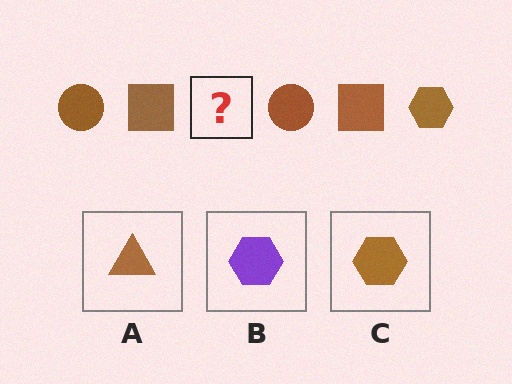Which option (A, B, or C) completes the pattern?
C.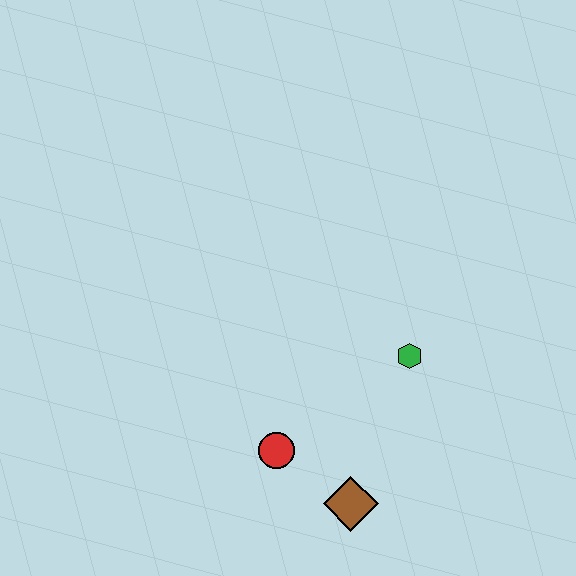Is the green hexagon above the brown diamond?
Yes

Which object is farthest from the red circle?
The green hexagon is farthest from the red circle.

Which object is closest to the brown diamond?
The red circle is closest to the brown diamond.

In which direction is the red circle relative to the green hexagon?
The red circle is to the left of the green hexagon.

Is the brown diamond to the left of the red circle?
No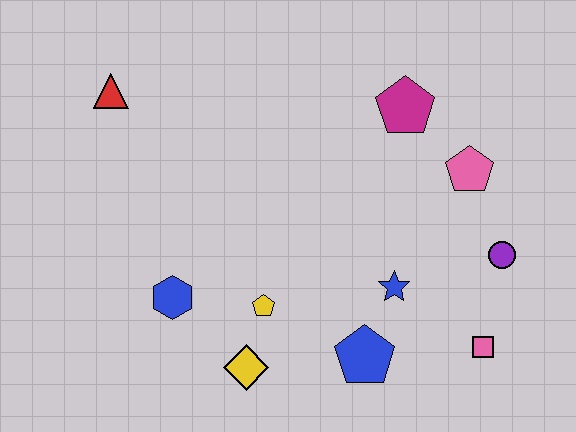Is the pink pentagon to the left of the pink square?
Yes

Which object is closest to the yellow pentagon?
The yellow diamond is closest to the yellow pentagon.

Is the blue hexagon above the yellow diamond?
Yes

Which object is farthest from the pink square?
The red triangle is farthest from the pink square.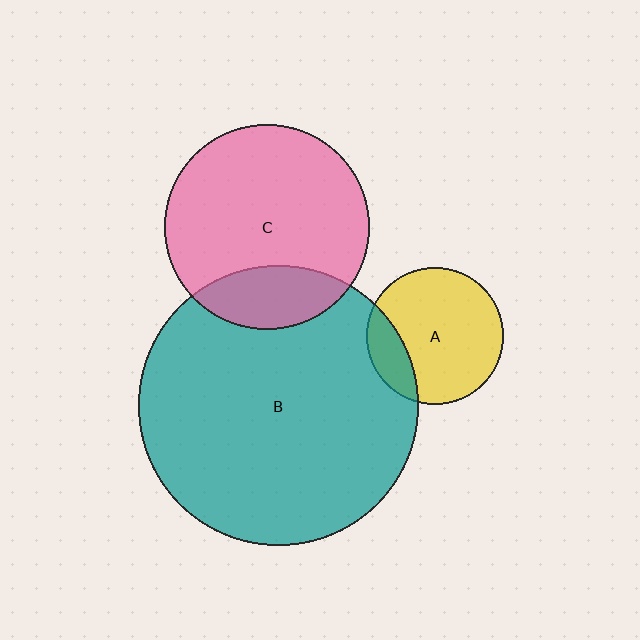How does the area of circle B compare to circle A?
Approximately 4.2 times.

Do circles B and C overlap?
Yes.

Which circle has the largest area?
Circle B (teal).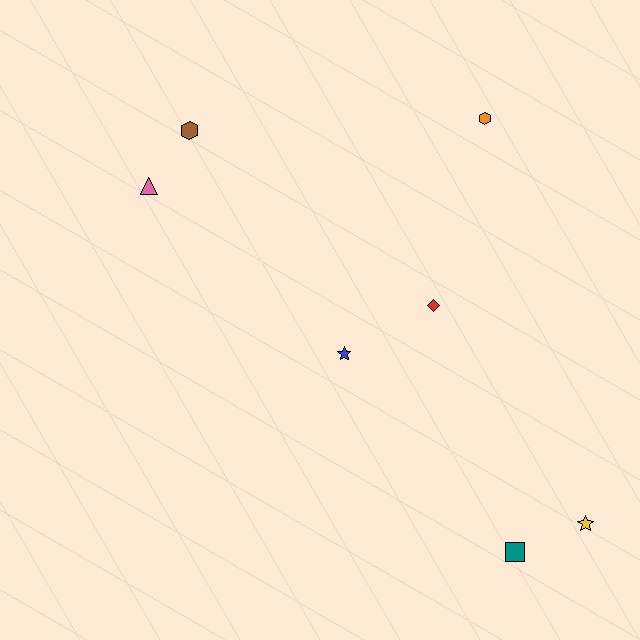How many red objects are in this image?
There is 1 red object.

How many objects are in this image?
There are 7 objects.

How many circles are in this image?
There are no circles.